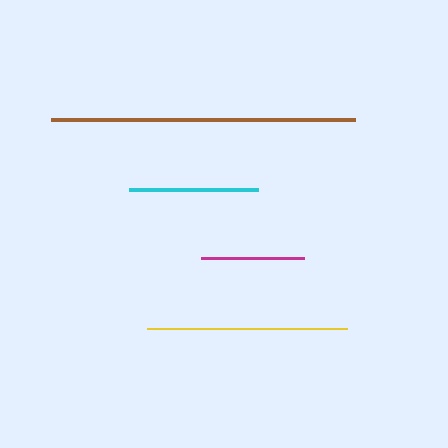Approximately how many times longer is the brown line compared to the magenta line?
The brown line is approximately 3.0 times the length of the magenta line.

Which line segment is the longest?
The brown line is the longest at approximately 304 pixels.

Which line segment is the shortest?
The magenta line is the shortest at approximately 102 pixels.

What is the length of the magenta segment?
The magenta segment is approximately 102 pixels long.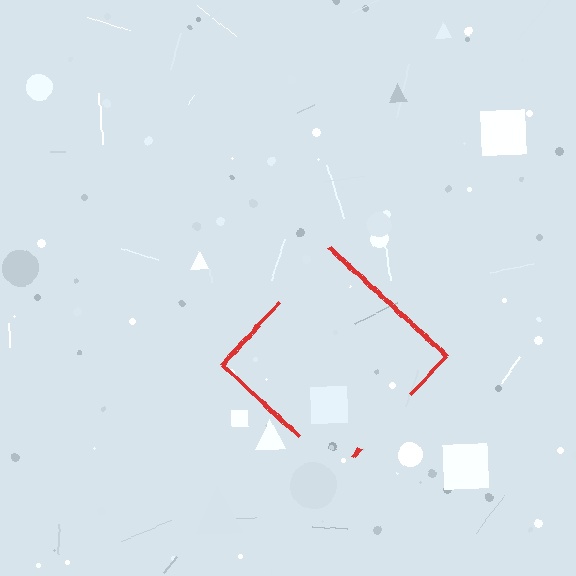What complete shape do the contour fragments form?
The contour fragments form a diamond.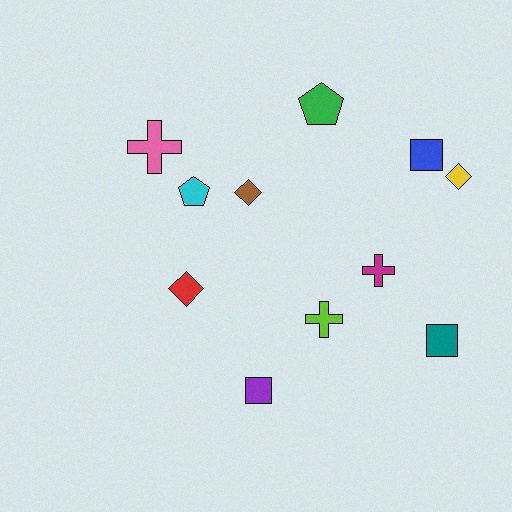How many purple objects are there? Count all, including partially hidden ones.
There is 1 purple object.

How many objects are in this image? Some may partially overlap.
There are 11 objects.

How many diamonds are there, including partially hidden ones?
There are 3 diamonds.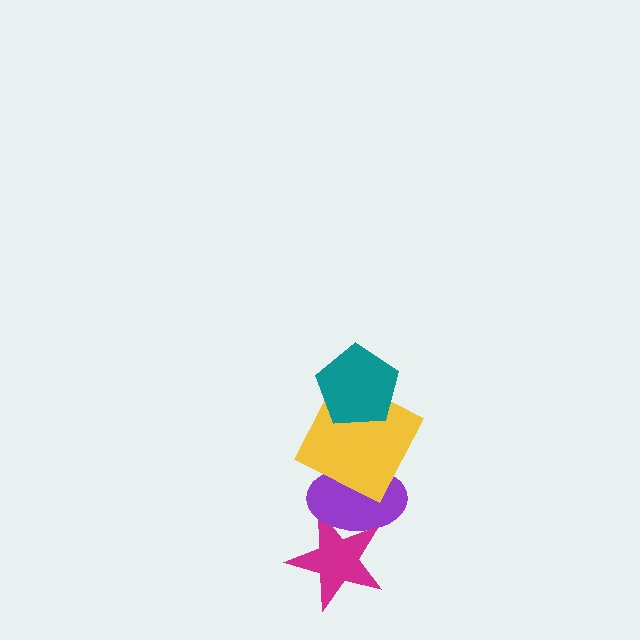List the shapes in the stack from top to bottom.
From top to bottom: the teal pentagon, the yellow square, the purple ellipse, the magenta star.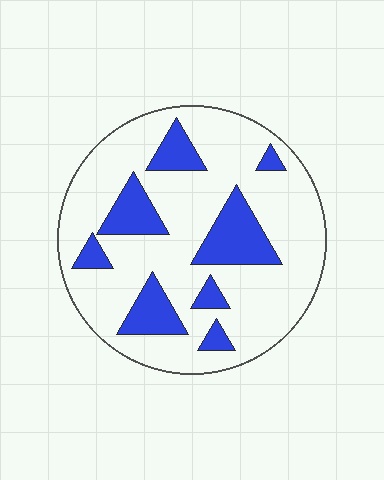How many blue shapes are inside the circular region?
8.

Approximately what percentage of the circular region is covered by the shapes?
Approximately 25%.